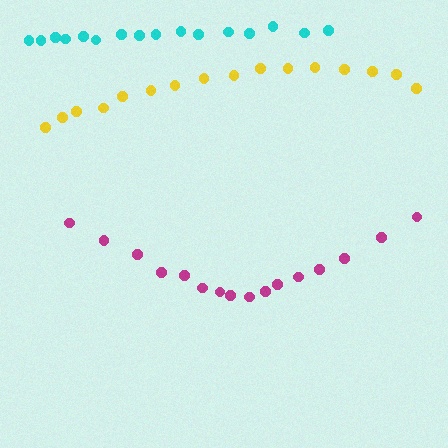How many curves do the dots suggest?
There are 3 distinct paths.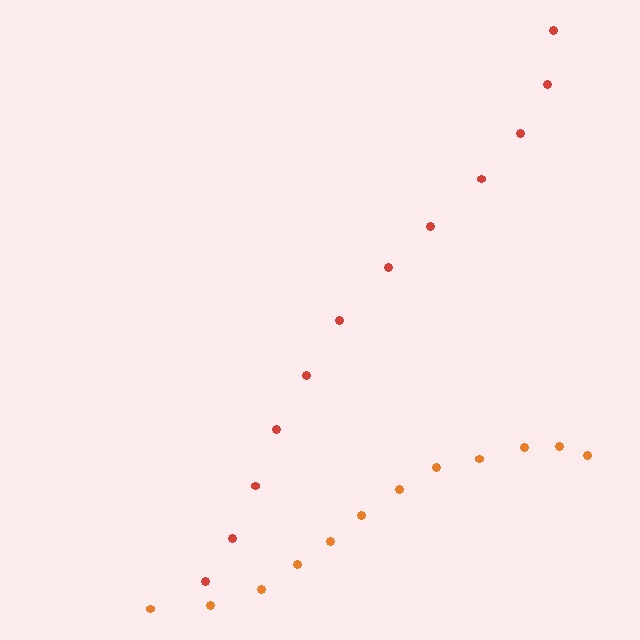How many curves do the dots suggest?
There are 2 distinct paths.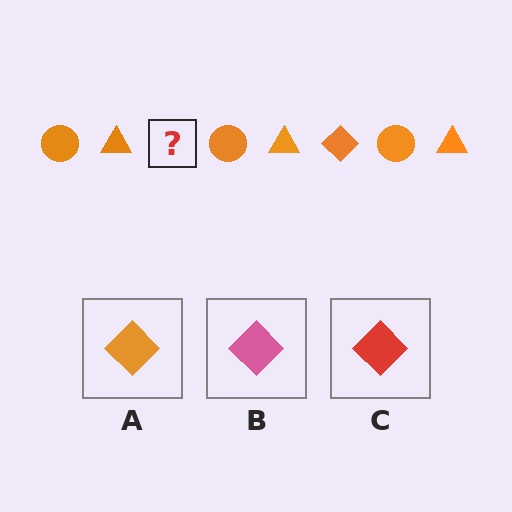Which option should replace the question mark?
Option A.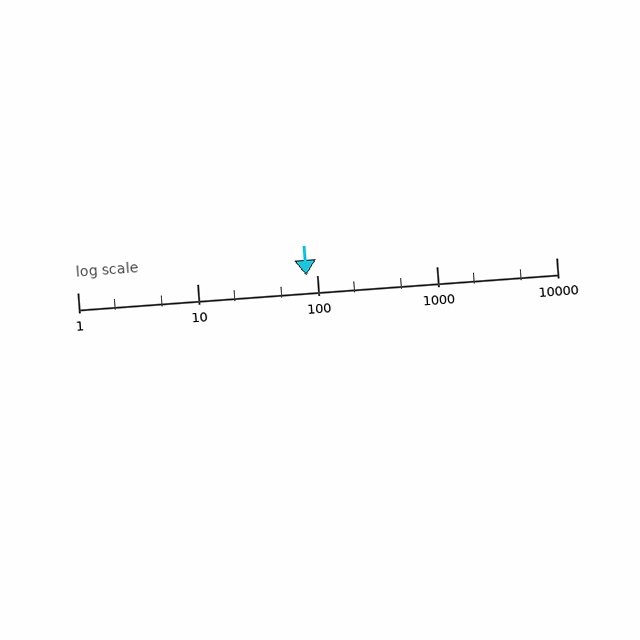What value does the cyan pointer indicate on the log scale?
The pointer indicates approximately 81.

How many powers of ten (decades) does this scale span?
The scale spans 4 decades, from 1 to 10000.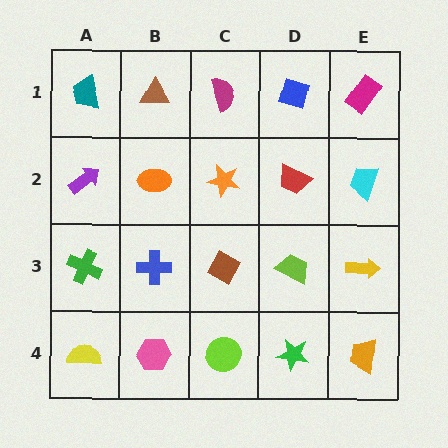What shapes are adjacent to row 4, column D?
A lime trapezoid (row 3, column D), a lime circle (row 4, column C), an orange trapezoid (row 4, column E).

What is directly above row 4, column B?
A blue cross.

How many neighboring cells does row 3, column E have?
3.